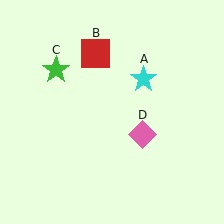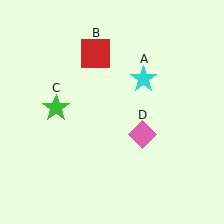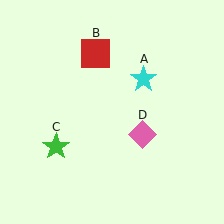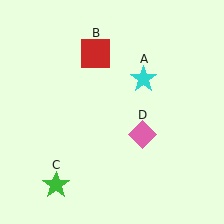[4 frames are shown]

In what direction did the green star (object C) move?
The green star (object C) moved down.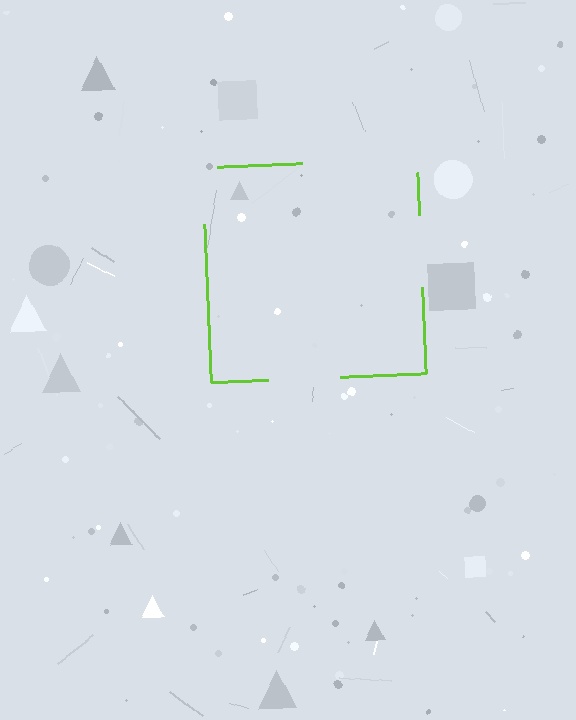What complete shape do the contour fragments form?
The contour fragments form a square.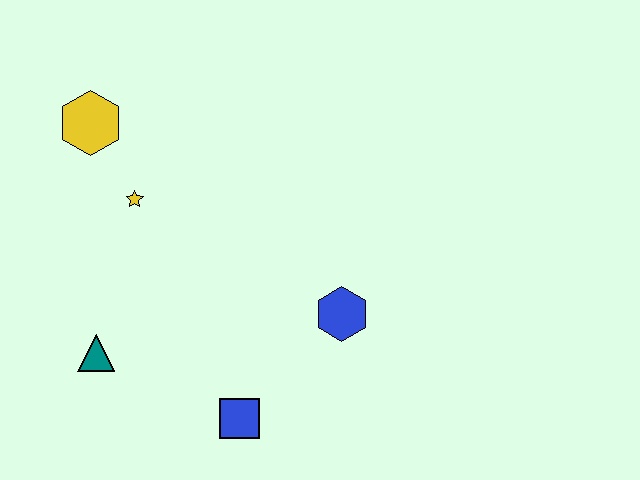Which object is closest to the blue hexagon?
The blue square is closest to the blue hexagon.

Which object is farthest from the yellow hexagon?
The blue square is farthest from the yellow hexagon.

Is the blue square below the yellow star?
Yes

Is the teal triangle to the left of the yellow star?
Yes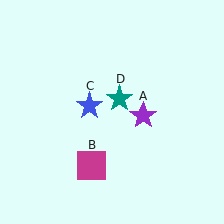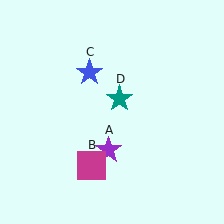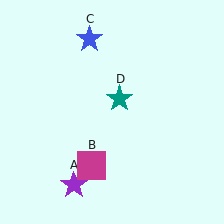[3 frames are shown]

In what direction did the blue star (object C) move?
The blue star (object C) moved up.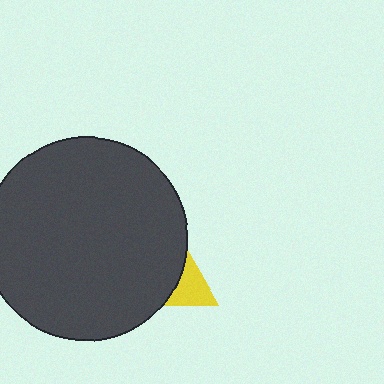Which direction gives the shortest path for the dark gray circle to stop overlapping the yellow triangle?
Moving left gives the shortest separation.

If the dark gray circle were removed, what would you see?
You would see the complete yellow triangle.